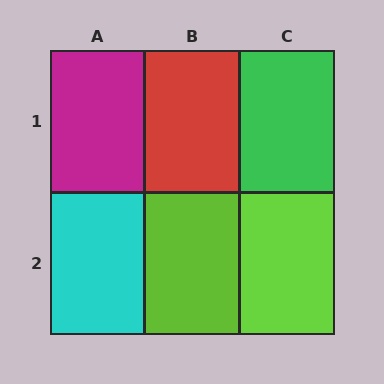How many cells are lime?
2 cells are lime.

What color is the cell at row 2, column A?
Cyan.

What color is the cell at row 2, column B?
Lime.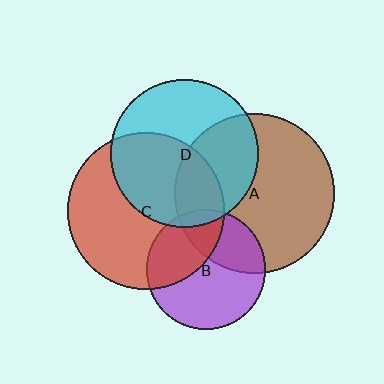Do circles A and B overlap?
Yes.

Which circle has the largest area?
Circle A (brown).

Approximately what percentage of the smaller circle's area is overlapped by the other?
Approximately 30%.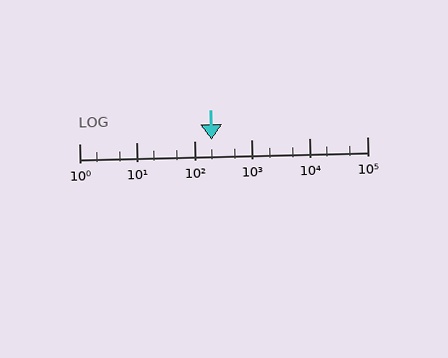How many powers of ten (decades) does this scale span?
The scale spans 5 decades, from 1 to 100000.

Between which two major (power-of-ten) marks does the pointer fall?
The pointer is between 100 and 1000.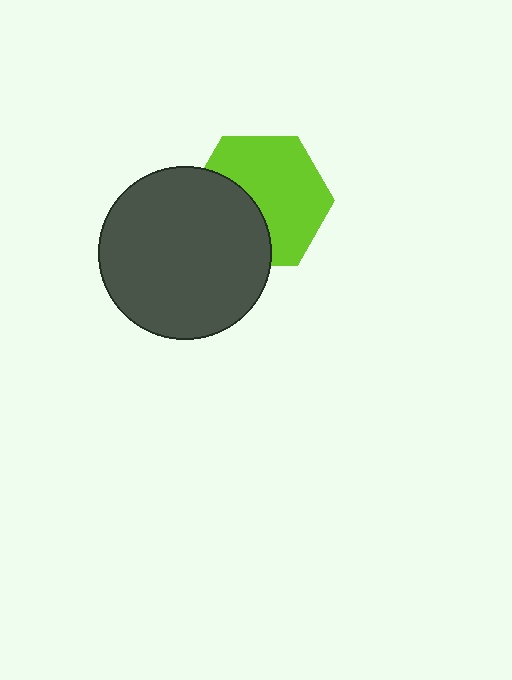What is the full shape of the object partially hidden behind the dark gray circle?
The partially hidden object is a lime hexagon.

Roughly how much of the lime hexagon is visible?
About half of it is visible (roughly 63%).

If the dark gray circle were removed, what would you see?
You would see the complete lime hexagon.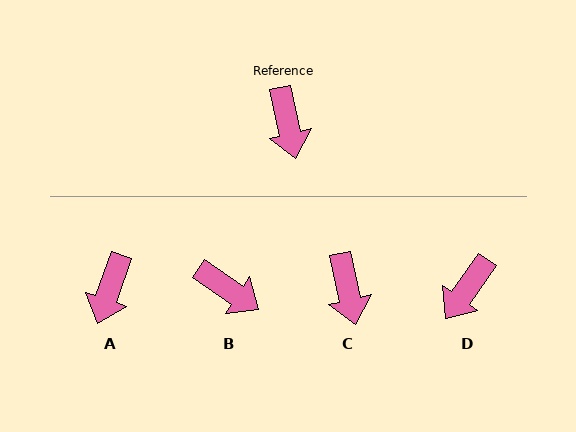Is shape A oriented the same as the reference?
No, it is off by about 32 degrees.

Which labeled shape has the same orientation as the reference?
C.